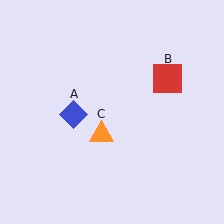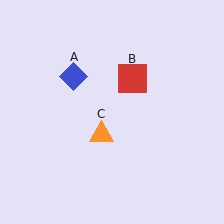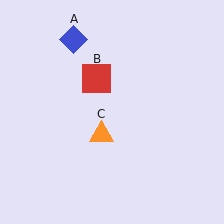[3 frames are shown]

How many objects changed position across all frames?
2 objects changed position: blue diamond (object A), red square (object B).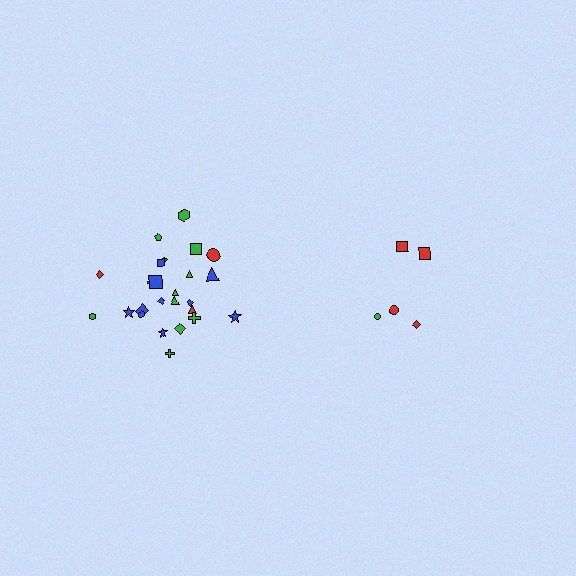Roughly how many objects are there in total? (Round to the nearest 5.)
Roughly 30 objects in total.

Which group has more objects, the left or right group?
The left group.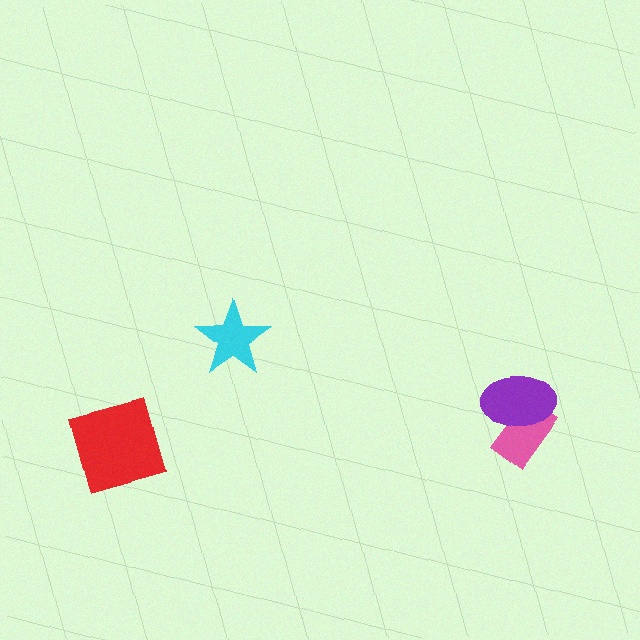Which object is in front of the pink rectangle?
The purple ellipse is in front of the pink rectangle.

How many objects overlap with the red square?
0 objects overlap with the red square.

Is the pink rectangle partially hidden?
Yes, it is partially covered by another shape.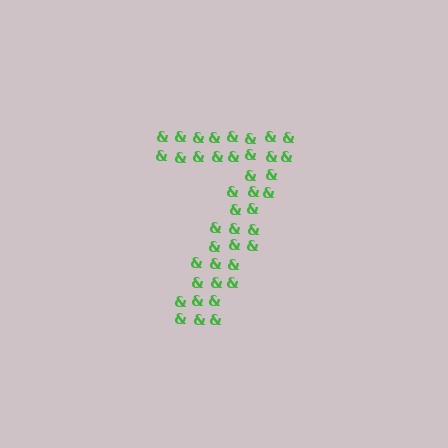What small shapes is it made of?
It is made of small ampersands.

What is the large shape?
The large shape is the digit 7.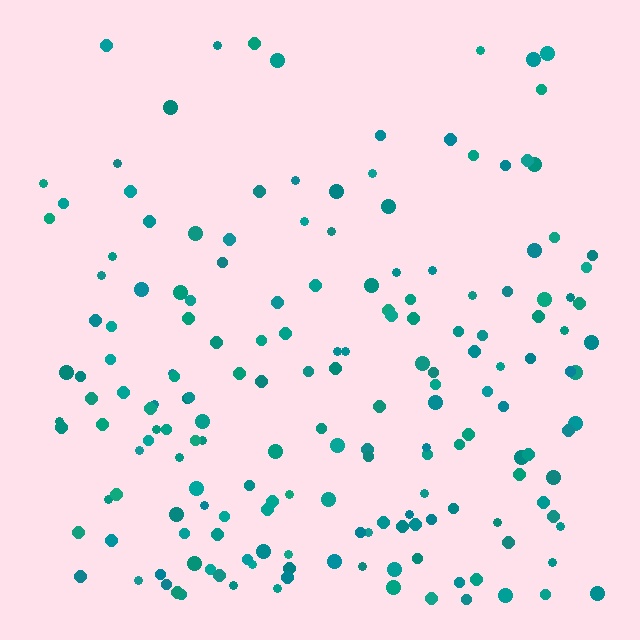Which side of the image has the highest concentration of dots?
The bottom.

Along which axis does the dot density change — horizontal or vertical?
Vertical.